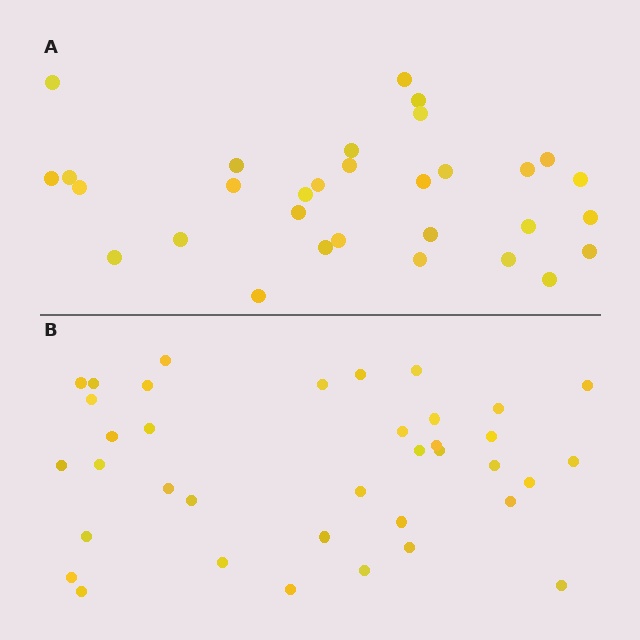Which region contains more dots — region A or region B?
Region B (the bottom region) has more dots.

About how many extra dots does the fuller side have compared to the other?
Region B has about 6 more dots than region A.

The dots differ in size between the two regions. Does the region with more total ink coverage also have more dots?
No. Region A has more total ink coverage because its dots are larger, but region B actually contains more individual dots. Total area can be misleading — the number of items is what matters here.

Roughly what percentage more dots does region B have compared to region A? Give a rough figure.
About 20% more.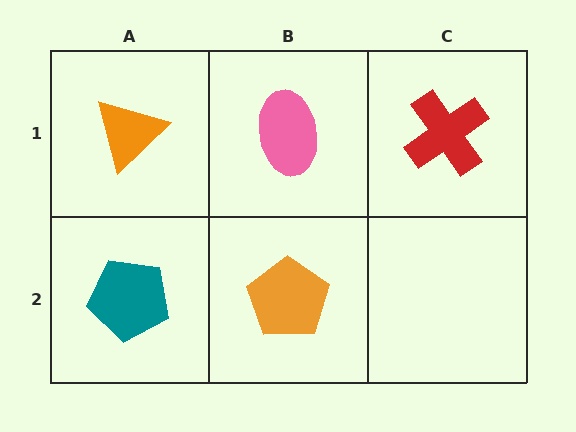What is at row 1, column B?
A pink ellipse.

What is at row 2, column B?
An orange pentagon.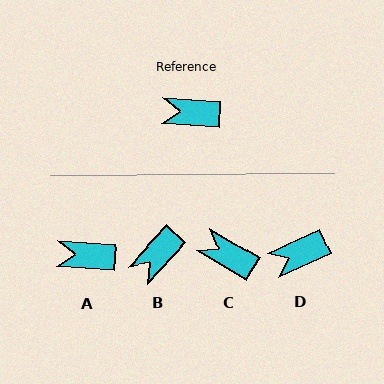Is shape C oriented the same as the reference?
No, it is off by about 27 degrees.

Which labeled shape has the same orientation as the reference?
A.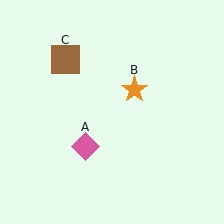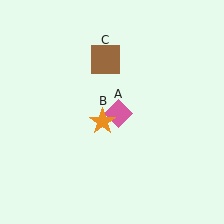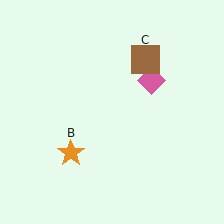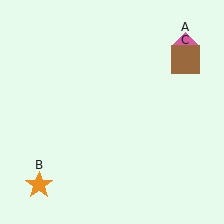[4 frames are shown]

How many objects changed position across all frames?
3 objects changed position: pink diamond (object A), orange star (object B), brown square (object C).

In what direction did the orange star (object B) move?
The orange star (object B) moved down and to the left.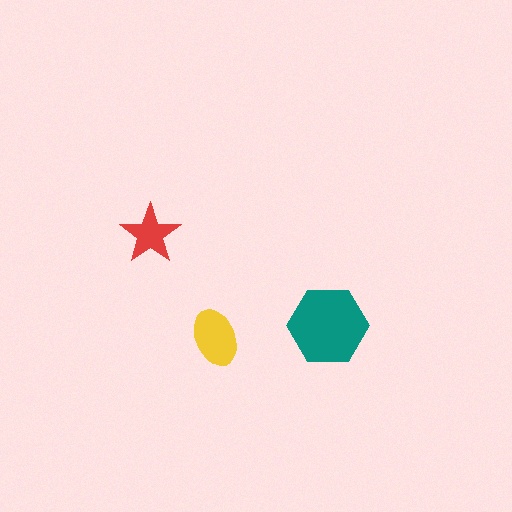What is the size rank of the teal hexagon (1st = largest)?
1st.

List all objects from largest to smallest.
The teal hexagon, the yellow ellipse, the red star.